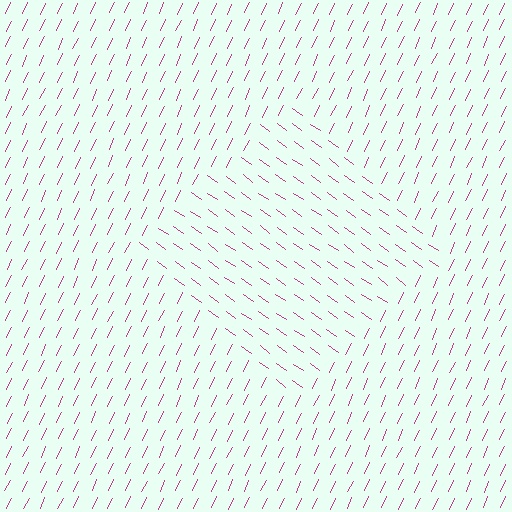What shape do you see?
I see a diamond.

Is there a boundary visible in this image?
Yes, there is a texture boundary formed by a change in line orientation.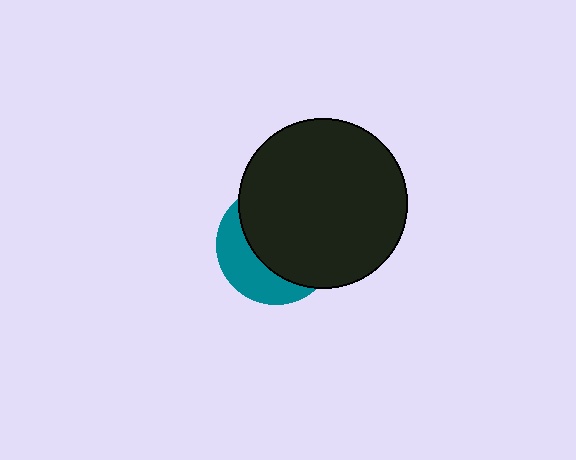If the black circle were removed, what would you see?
You would see the complete teal circle.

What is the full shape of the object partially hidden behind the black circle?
The partially hidden object is a teal circle.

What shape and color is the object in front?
The object in front is a black circle.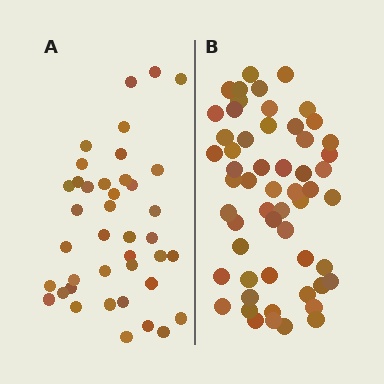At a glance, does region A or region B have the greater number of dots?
Region B (the right region) has more dots.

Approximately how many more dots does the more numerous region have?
Region B has approximately 15 more dots than region A.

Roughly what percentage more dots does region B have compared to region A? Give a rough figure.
About 40% more.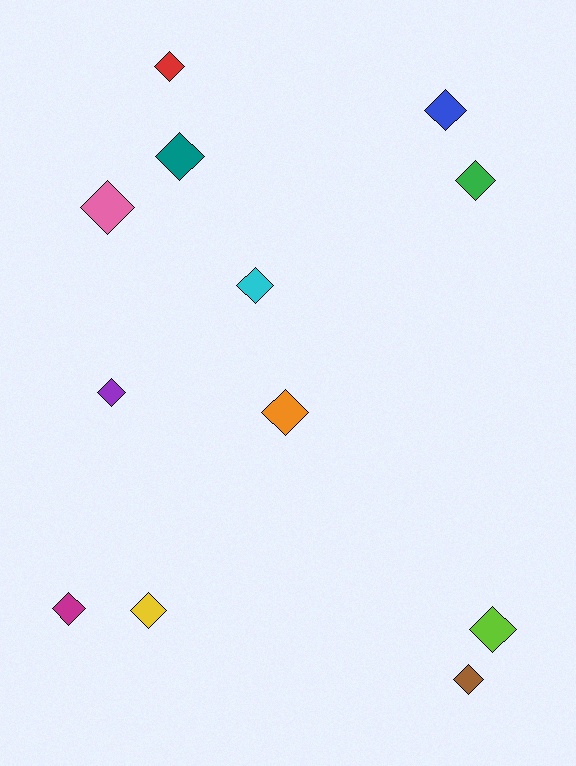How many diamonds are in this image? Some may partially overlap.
There are 12 diamonds.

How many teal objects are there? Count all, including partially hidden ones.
There is 1 teal object.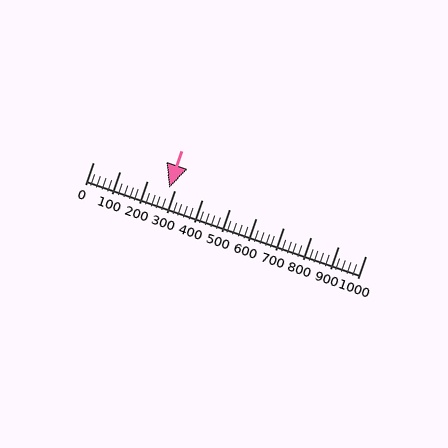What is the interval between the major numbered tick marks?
The major tick marks are spaced 100 units apart.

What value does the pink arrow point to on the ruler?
The pink arrow points to approximately 280.